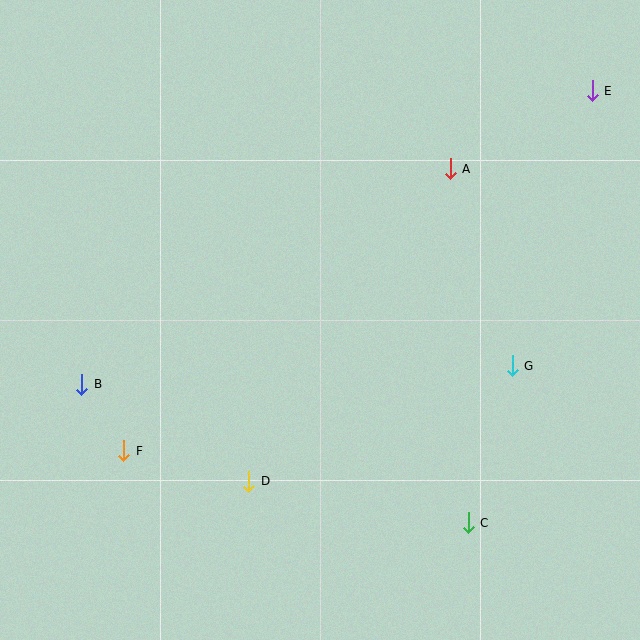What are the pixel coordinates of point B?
Point B is at (82, 384).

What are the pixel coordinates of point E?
Point E is at (592, 91).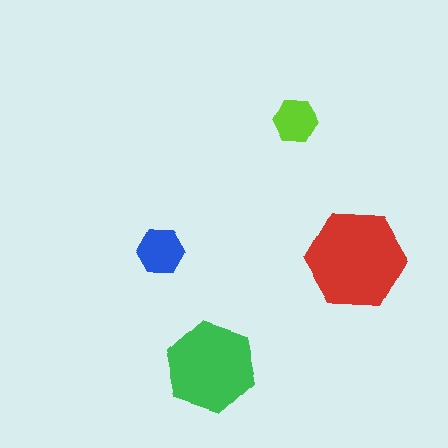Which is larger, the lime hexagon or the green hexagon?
The green one.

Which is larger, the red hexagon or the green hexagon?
The red one.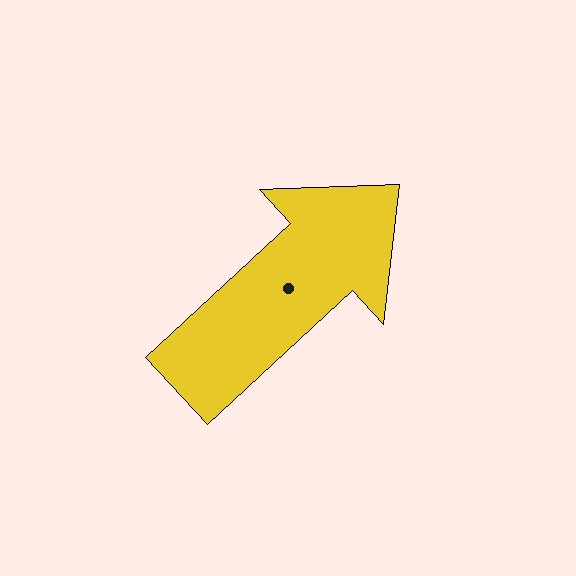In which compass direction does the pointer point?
Northeast.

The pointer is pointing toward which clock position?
Roughly 2 o'clock.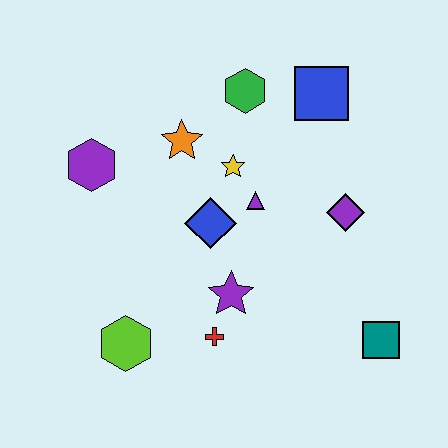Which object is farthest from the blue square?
The lime hexagon is farthest from the blue square.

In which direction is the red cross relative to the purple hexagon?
The red cross is below the purple hexagon.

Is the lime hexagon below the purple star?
Yes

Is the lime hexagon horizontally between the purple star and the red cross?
No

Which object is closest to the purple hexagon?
The orange star is closest to the purple hexagon.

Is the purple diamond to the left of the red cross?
No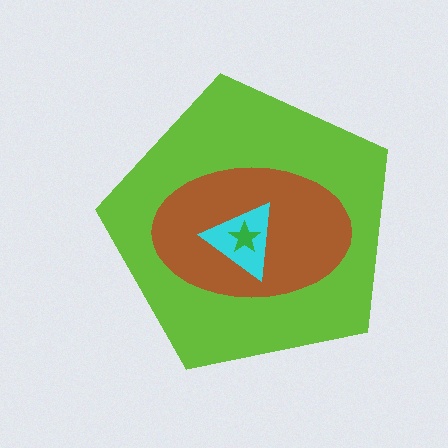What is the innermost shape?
The green star.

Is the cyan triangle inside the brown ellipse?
Yes.